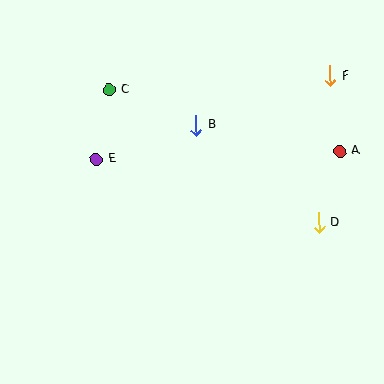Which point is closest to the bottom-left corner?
Point E is closest to the bottom-left corner.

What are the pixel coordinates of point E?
Point E is at (96, 159).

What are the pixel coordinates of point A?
Point A is at (340, 151).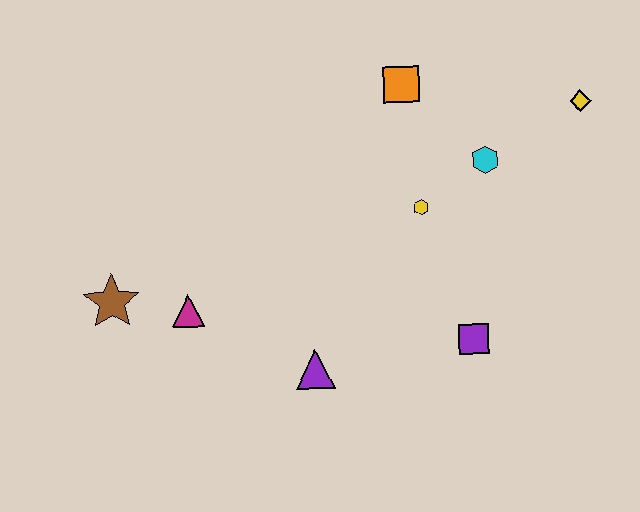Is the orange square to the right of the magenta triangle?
Yes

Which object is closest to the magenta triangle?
The brown star is closest to the magenta triangle.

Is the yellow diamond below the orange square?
Yes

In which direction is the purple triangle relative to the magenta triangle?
The purple triangle is to the right of the magenta triangle.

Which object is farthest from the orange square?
The brown star is farthest from the orange square.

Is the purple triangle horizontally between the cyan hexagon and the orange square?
No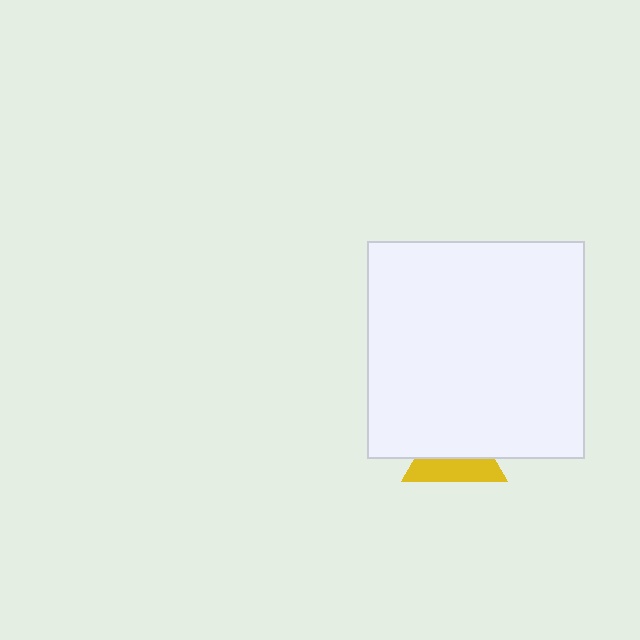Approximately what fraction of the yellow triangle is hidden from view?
Roughly 58% of the yellow triangle is hidden behind the white square.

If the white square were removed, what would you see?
You would see the complete yellow triangle.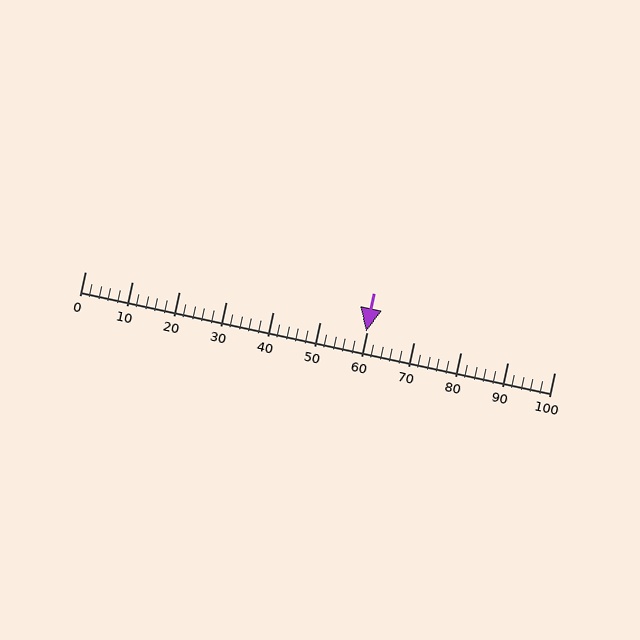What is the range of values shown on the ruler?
The ruler shows values from 0 to 100.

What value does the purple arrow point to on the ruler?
The purple arrow points to approximately 60.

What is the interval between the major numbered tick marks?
The major tick marks are spaced 10 units apart.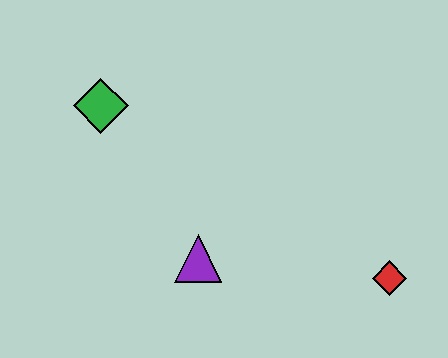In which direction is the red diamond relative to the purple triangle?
The red diamond is to the right of the purple triangle.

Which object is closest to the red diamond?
The purple triangle is closest to the red diamond.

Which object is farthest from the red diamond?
The green diamond is farthest from the red diamond.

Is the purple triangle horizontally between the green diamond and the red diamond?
Yes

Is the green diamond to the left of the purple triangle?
Yes